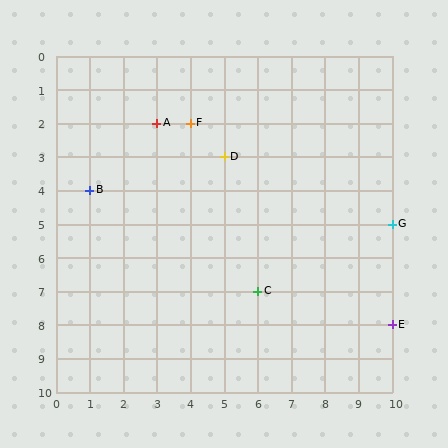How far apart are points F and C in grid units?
Points F and C are 2 columns and 5 rows apart (about 5.4 grid units diagonally).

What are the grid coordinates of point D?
Point D is at grid coordinates (5, 3).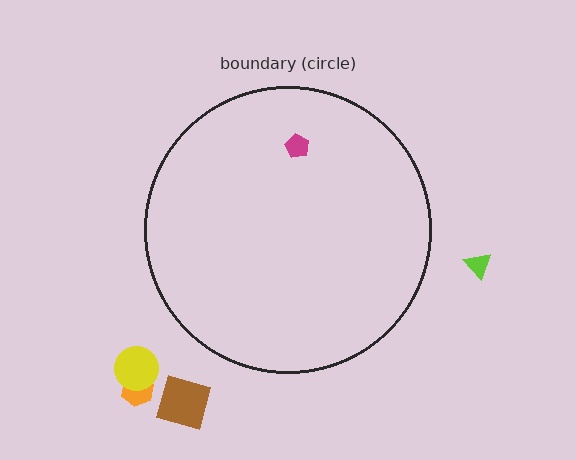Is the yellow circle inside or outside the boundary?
Outside.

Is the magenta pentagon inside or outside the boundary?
Inside.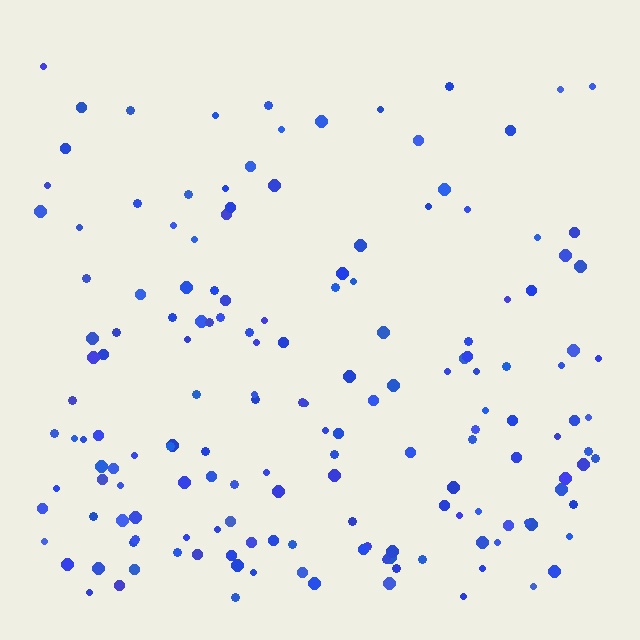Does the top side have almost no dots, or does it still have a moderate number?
Still a moderate number, just noticeably fewer than the bottom.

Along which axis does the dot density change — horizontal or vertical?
Vertical.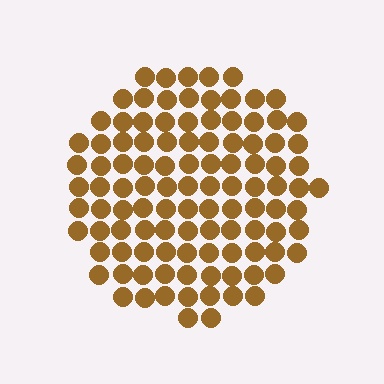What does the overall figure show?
The overall figure shows a circle.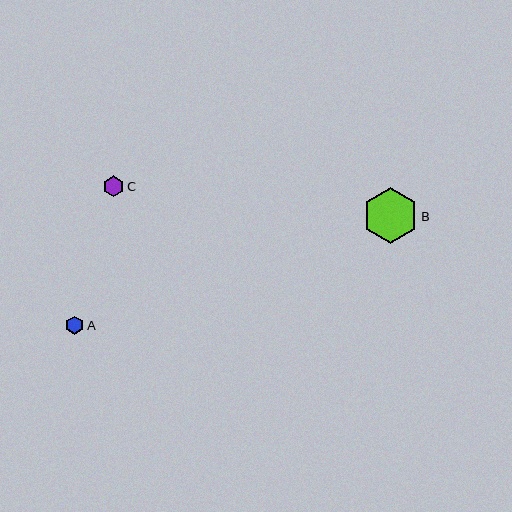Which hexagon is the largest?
Hexagon B is the largest with a size of approximately 56 pixels.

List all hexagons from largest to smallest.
From largest to smallest: B, C, A.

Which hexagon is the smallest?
Hexagon A is the smallest with a size of approximately 18 pixels.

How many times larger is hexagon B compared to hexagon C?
Hexagon B is approximately 2.7 times the size of hexagon C.